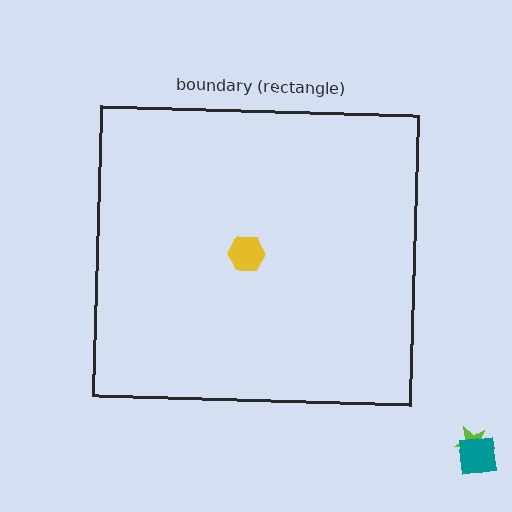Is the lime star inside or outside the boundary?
Outside.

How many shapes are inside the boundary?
1 inside, 2 outside.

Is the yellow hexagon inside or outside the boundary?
Inside.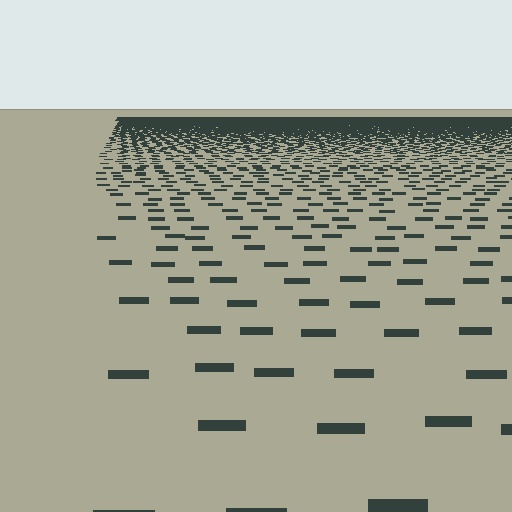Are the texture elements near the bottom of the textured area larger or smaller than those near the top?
Larger. Near the bottom, elements are closer to the viewer and appear at a bigger on-screen size.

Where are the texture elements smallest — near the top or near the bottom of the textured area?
Near the top.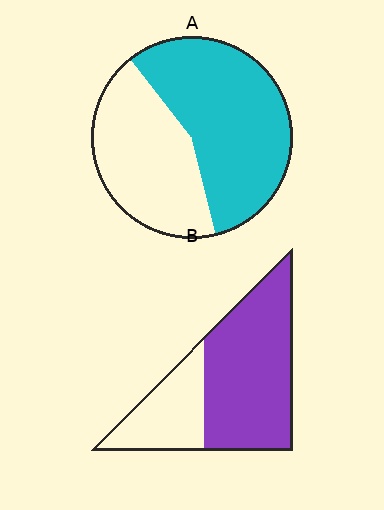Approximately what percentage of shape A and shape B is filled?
A is approximately 55% and B is approximately 70%.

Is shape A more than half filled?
Yes.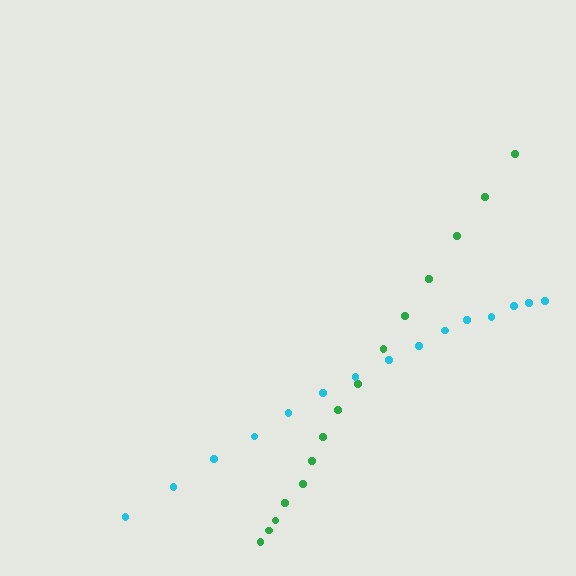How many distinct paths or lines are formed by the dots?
There are 2 distinct paths.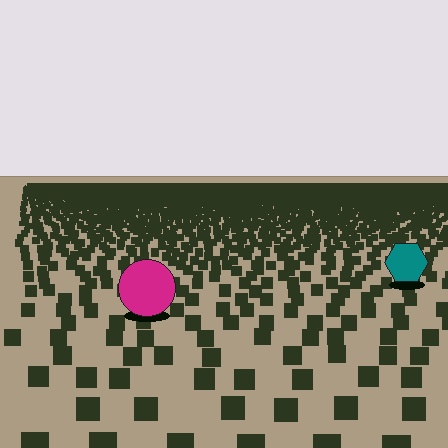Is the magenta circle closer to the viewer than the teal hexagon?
Yes. The magenta circle is closer — you can tell from the texture gradient: the ground texture is coarser near it.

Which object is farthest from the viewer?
The teal hexagon is farthest from the viewer. It appears smaller and the ground texture around it is denser.